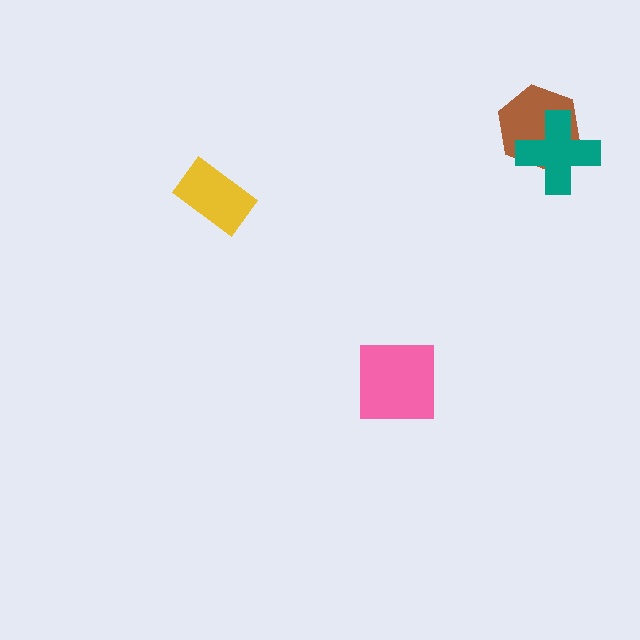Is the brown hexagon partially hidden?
Yes, it is partially covered by another shape.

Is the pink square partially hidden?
No, no other shape covers it.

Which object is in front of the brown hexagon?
The teal cross is in front of the brown hexagon.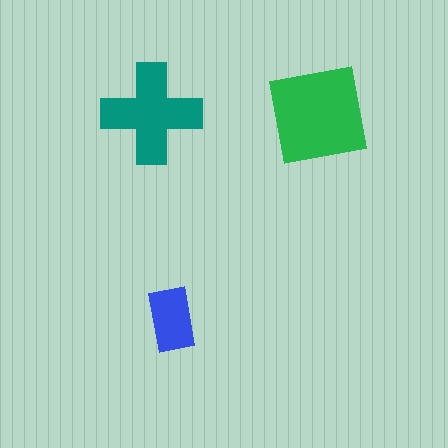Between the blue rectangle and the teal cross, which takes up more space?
The teal cross.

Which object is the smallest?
The blue rectangle.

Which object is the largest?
The green square.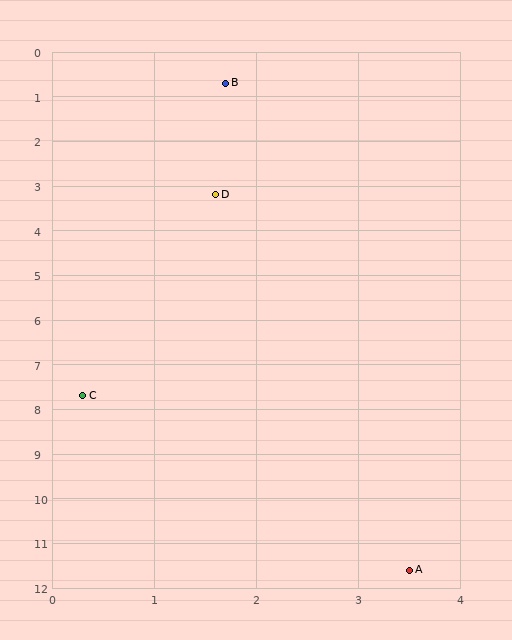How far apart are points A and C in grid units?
Points A and C are about 5.0 grid units apart.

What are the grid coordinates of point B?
Point B is at approximately (1.7, 0.7).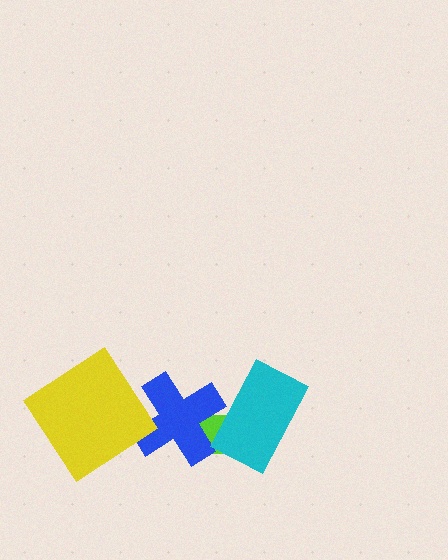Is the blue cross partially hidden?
Yes, it is partially covered by another shape.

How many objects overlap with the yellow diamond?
0 objects overlap with the yellow diamond.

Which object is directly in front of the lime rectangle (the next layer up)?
The blue cross is directly in front of the lime rectangle.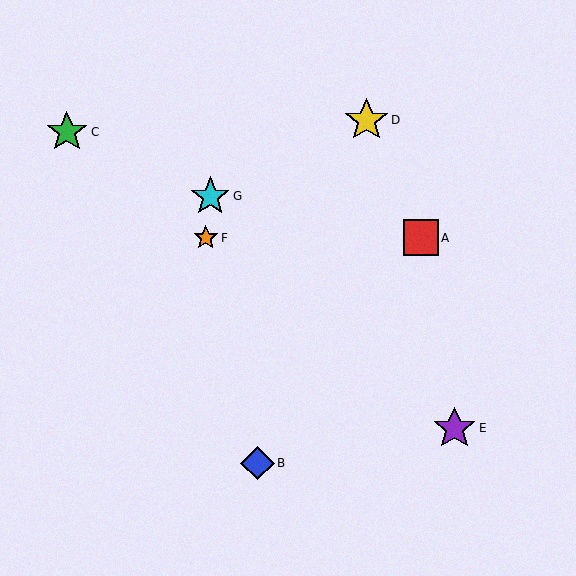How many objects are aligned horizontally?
2 objects (A, F) are aligned horizontally.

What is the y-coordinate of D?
Object D is at y≈120.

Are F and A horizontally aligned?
Yes, both are at y≈238.